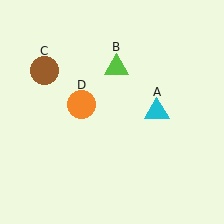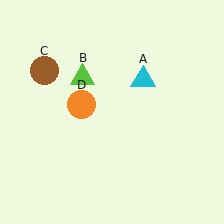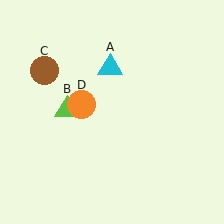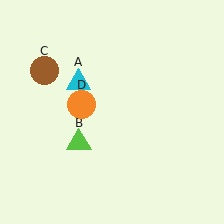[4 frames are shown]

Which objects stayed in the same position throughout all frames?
Brown circle (object C) and orange circle (object D) remained stationary.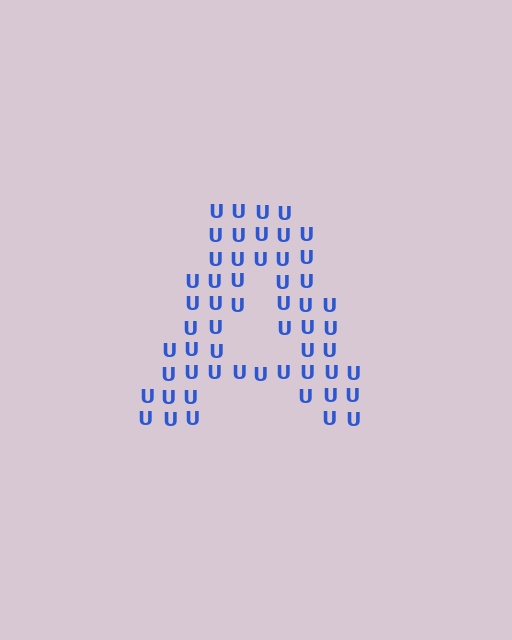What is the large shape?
The large shape is the letter A.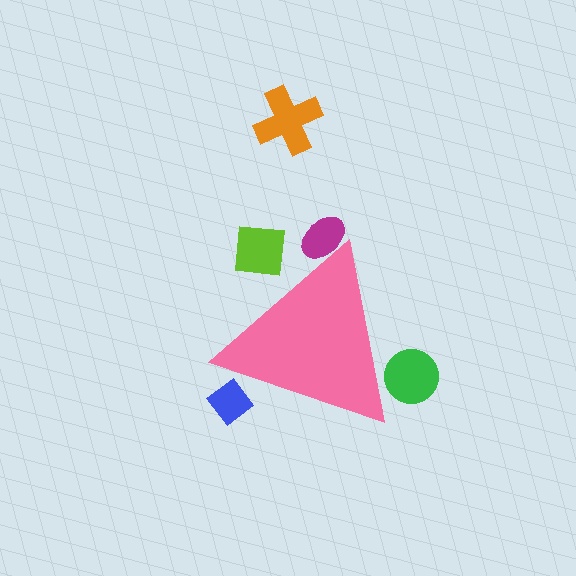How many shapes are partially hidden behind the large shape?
4 shapes are partially hidden.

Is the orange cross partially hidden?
No, the orange cross is fully visible.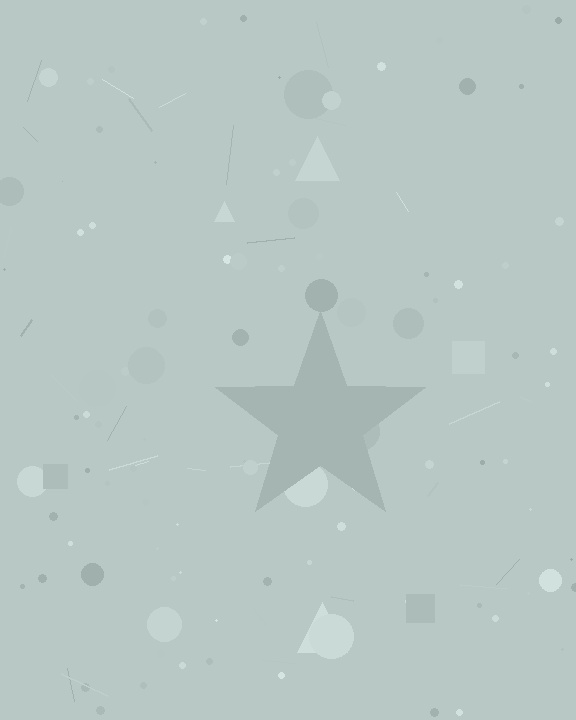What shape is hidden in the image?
A star is hidden in the image.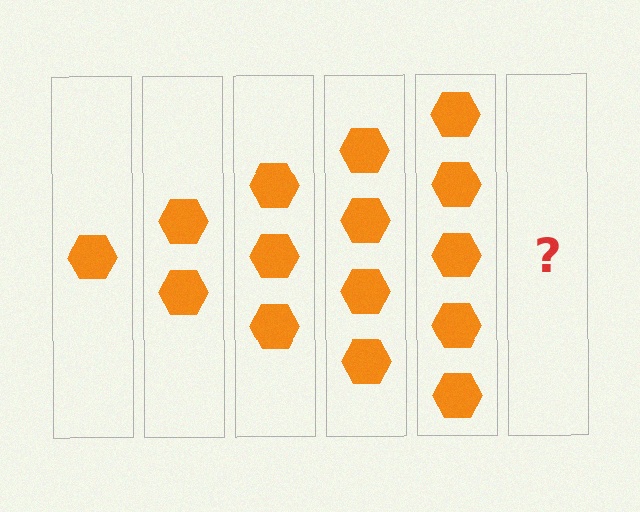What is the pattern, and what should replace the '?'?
The pattern is that each step adds one more hexagon. The '?' should be 6 hexagons.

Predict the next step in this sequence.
The next step is 6 hexagons.